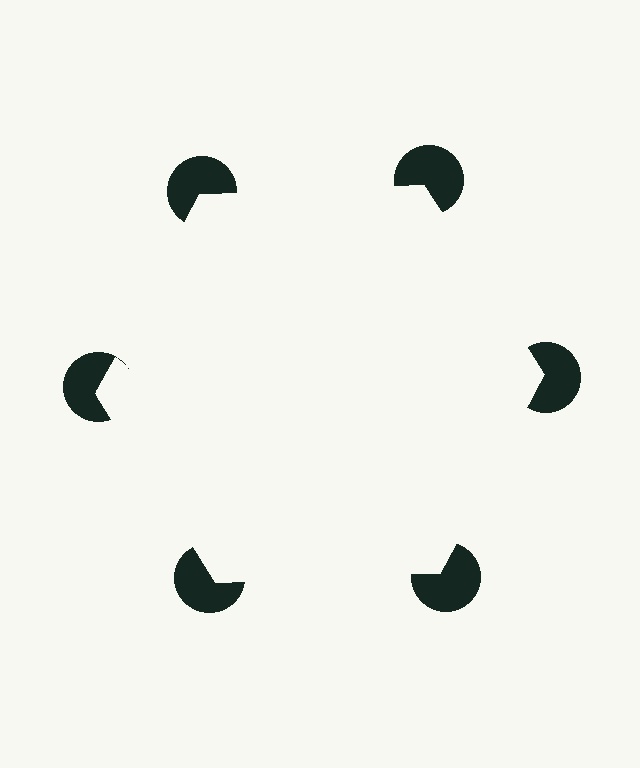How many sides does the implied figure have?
6 sides.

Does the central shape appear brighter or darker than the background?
It typically appears slightly brighter than the background, even though no actual brightness change is drawn.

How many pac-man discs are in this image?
There are 6 — one at each vertex of the illusory hexagon.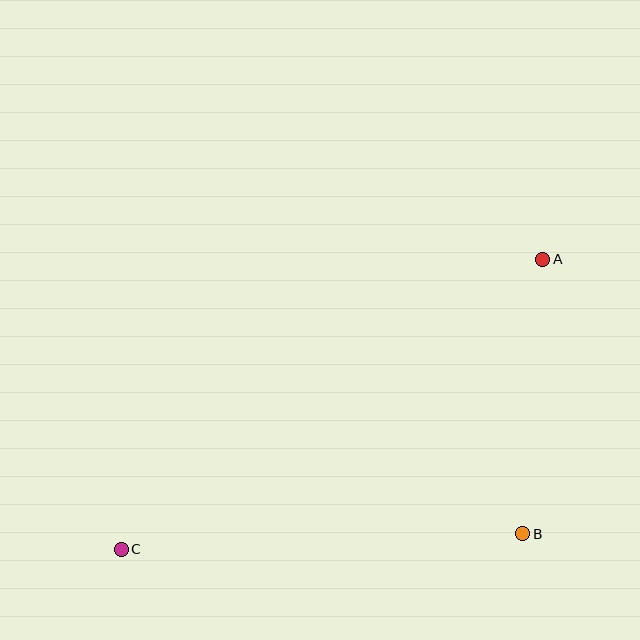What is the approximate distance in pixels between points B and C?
The distance between B and C is approximately 402 pixels.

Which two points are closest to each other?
Points A and B are closest to each other.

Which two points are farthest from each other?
Points A and C are farthest from each other.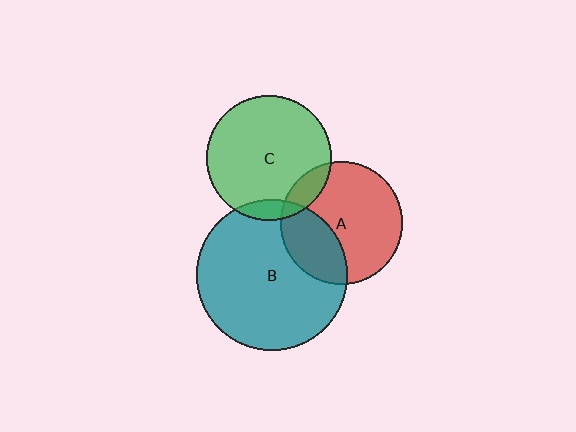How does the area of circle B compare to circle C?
Approximately 1.4 times.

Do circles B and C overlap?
Yes.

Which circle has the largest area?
Circle B (teal).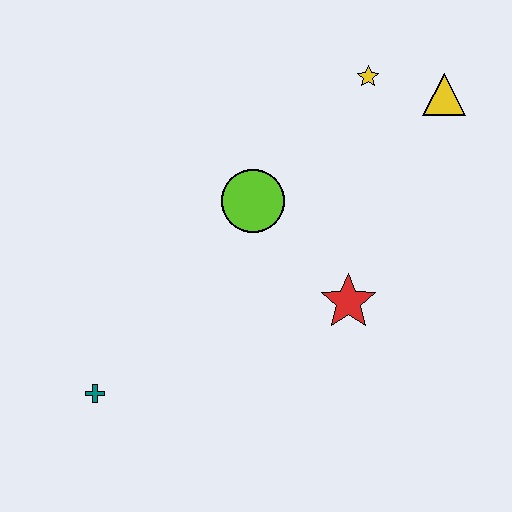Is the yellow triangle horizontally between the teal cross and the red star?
No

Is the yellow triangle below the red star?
No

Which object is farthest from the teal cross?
The yellow triangle is farthest from the teal cross.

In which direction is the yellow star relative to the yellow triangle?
The yellow star is to the left of the yellow triangle.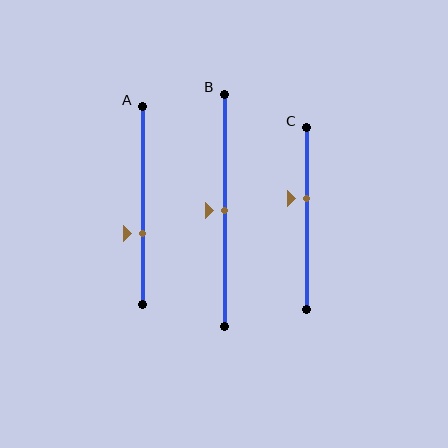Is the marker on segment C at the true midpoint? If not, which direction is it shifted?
No, the marker on segment C is shifted upward by about 11% of the segment length.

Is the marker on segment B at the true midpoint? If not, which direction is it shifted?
Yes, the marker on segment B is at the true midpoint.